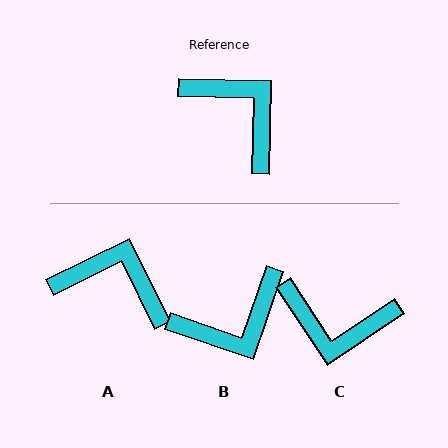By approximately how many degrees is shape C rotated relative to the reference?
Approximately 145 degrees clockwise.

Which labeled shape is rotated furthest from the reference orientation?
C, about 145 degrees away.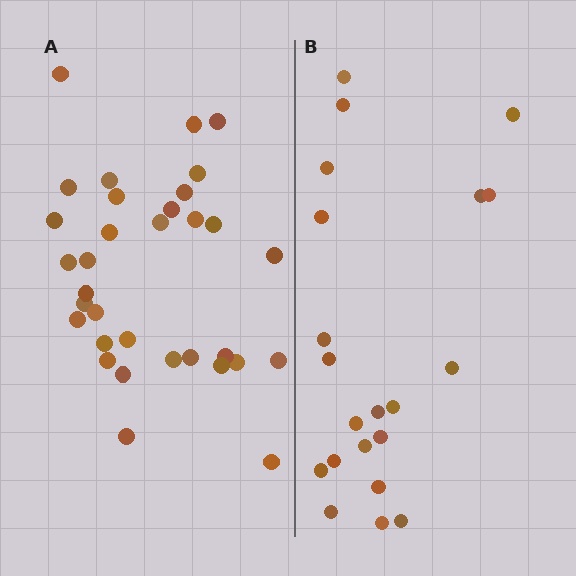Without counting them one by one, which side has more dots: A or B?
Region A (the left region) has more dots.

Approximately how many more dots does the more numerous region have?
Region A has roughly 12 or so more dots than region B.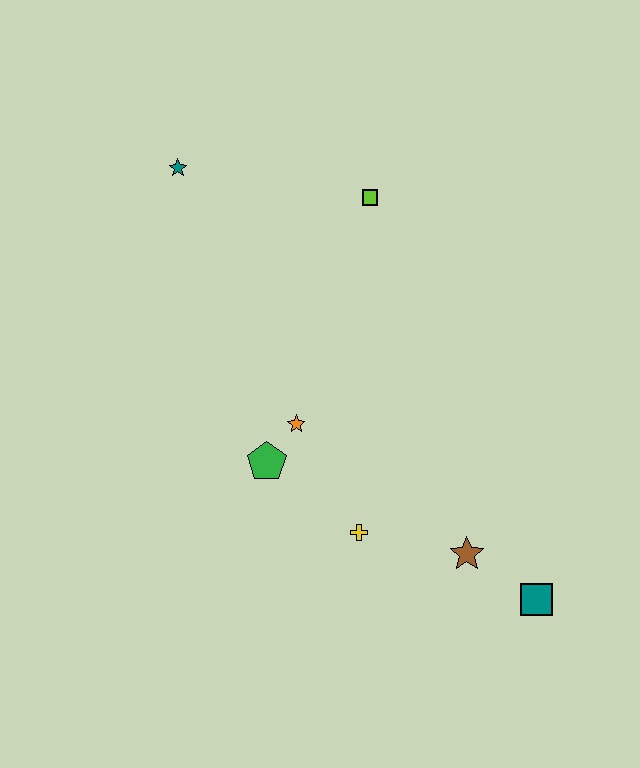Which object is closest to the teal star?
The lime square is closest to the teal star.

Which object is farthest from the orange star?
The teal square is farthest from the orange star.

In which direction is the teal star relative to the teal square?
The teal star is above the teal square.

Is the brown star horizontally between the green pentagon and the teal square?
Yes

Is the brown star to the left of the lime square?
No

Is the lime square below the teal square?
No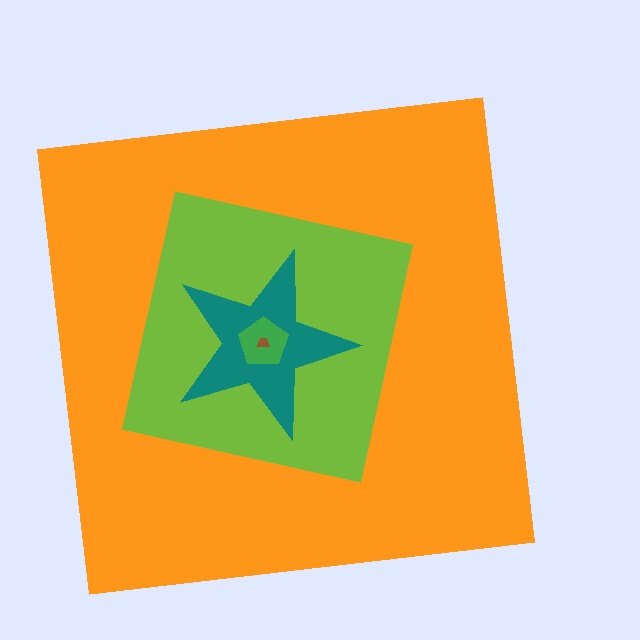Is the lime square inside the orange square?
Yes.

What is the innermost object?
The brown trapezoid.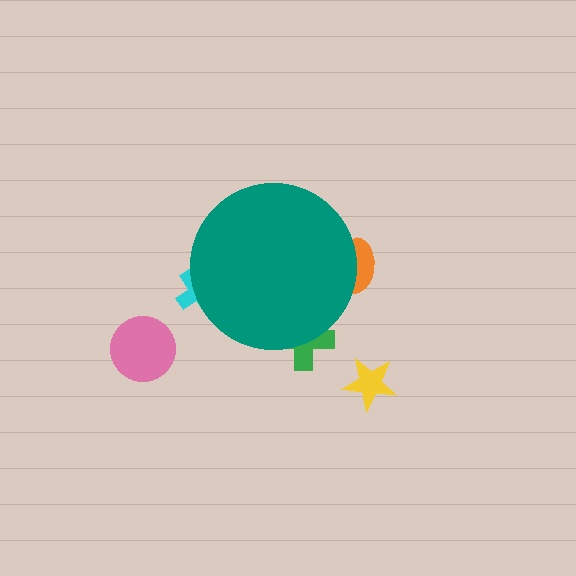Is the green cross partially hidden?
Yes, the green cross is partially hidden behind the teal circle.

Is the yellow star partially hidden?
No, the yellow star is fully visible.